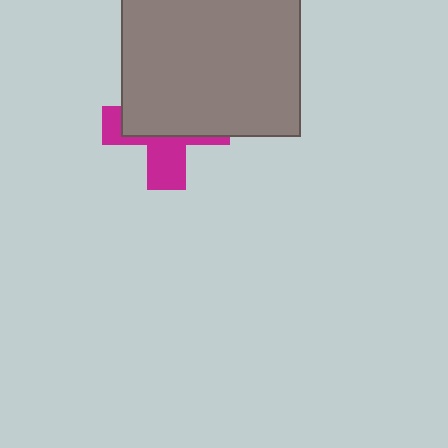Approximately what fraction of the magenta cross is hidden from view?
Roughly 61% of the magenta cross is hidden behind the gray square.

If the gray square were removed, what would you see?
You would see the complete magenta cross.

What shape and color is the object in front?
The object in front is a gray square.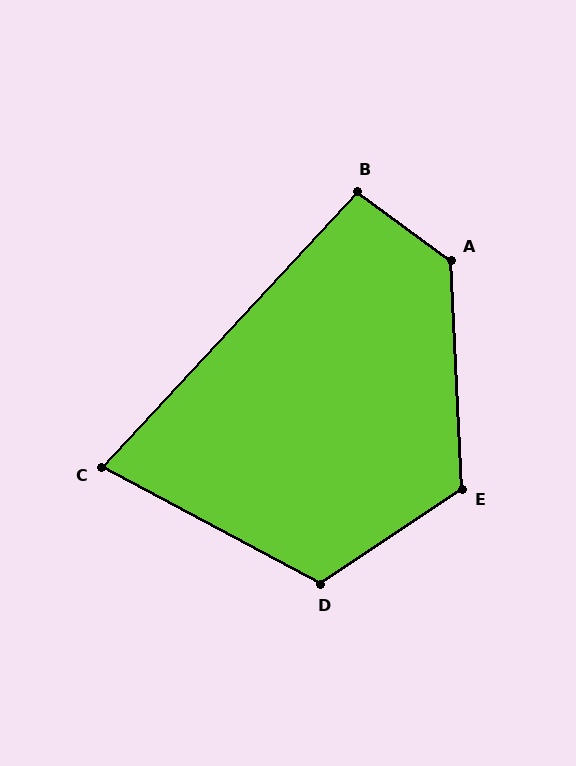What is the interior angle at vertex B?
Approximately 96 degrees (obtuse).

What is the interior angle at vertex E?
Approximately 121 degrees (obtuse).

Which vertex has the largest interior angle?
A, at approximately 129 degrees.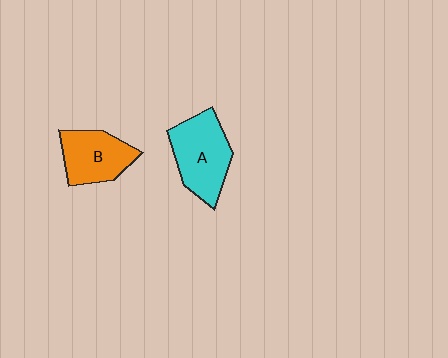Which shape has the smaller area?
Shape B (orange).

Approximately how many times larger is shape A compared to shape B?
Approximately 1.2 times.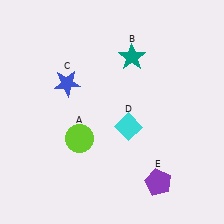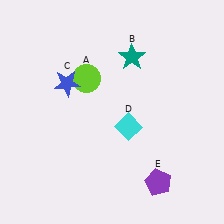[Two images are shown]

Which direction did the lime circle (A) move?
The lime circle (A) moved up.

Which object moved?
The lime circle (A) moved up.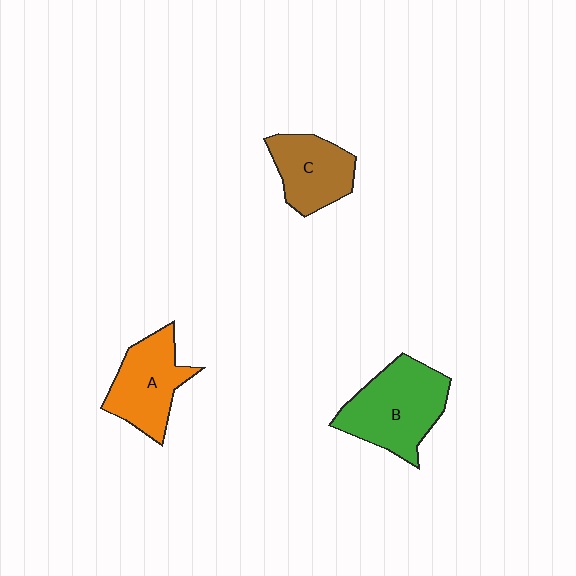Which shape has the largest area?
Shape B (green).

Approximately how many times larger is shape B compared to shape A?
Approximately 1.3 times.